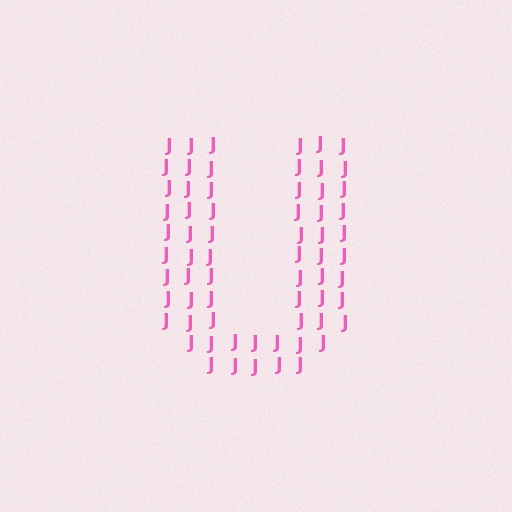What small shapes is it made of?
It is made of small letter J's.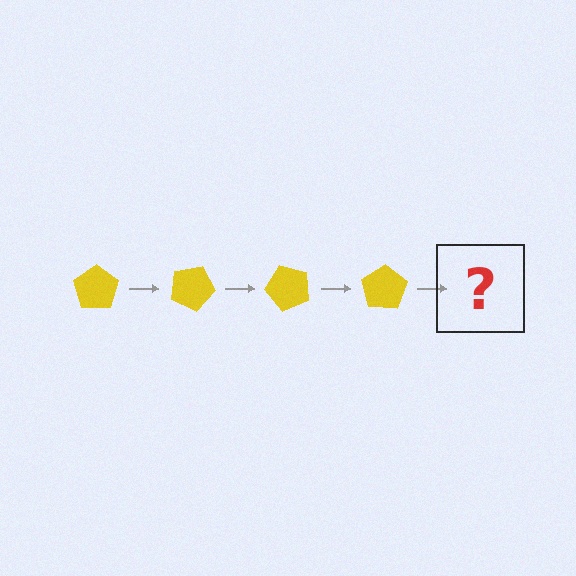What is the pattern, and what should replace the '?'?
The pattern is that the pentagon rotates 25 degrees each step. The '?' should be a yellow pentagon rotated 100 degrees.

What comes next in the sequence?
The next element should be a yellow pentagon rotated 100 degrees.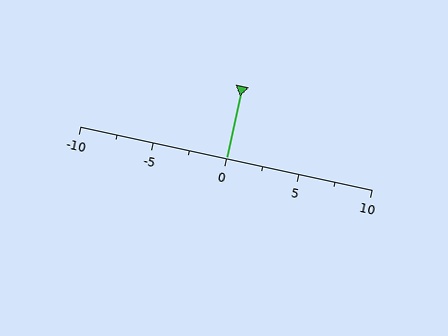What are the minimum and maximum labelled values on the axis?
The axis runs from -10 to 10.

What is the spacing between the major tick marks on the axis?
The major ticks are spaced 5 apart.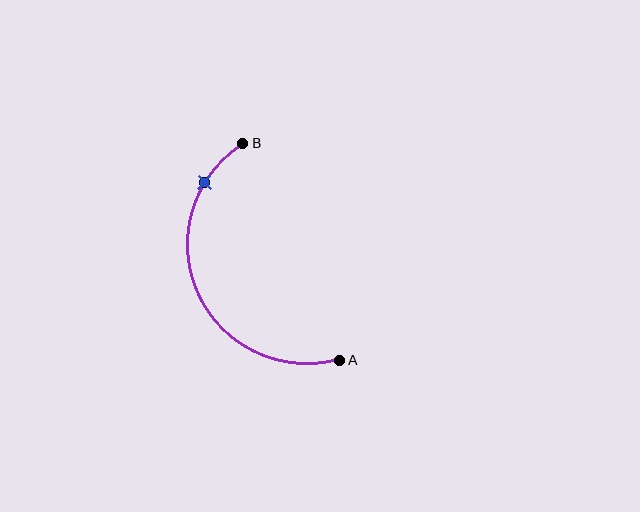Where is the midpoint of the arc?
The arc midpoint is the point on the curve farthest from the straight line joining A and B. It sits to the left of that line.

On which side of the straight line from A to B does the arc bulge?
The arc bulges to the left of the straight line connecting A and B.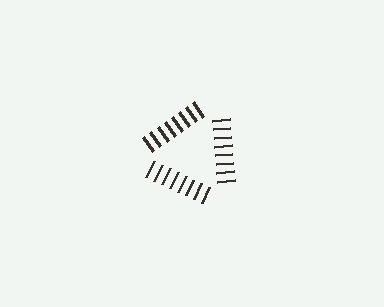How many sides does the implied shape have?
3 sides — the line-ends trace a triangle.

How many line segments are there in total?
24 — 8 along each of the 3 edges.